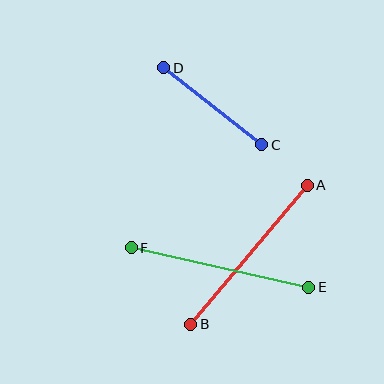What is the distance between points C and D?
The distance is approximately 124 pixels.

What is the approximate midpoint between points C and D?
The midpoint is at approximately (213, 106) pixels.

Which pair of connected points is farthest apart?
Points E and F are farthest apart.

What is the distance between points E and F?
The distance is approximately 182 pixels.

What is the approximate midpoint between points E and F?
The midpoint is at approximately (220, 267) pixels.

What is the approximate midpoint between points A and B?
The midpoint is at approximately (249, 255) pixels.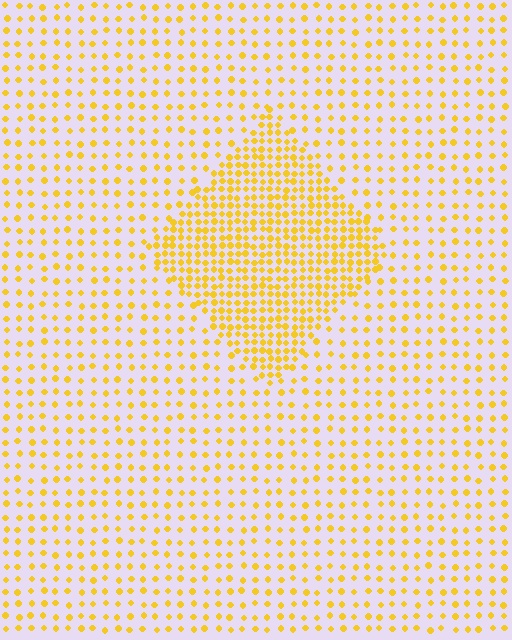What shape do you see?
I see a diamond.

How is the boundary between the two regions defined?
The boundary is defined by a change in element density (approximately 2.4x ratio). All elements are the same color, size, and shape.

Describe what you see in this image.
The image contains small yellow elements arranged at two different densities. A diamond-shaped region is visible where the elements are more densely packed than the surrounding area.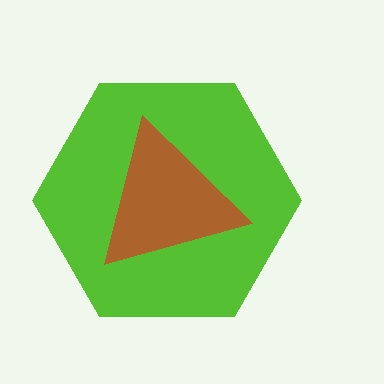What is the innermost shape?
The brown triangle.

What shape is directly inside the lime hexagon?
The brown triangle.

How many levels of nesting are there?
2.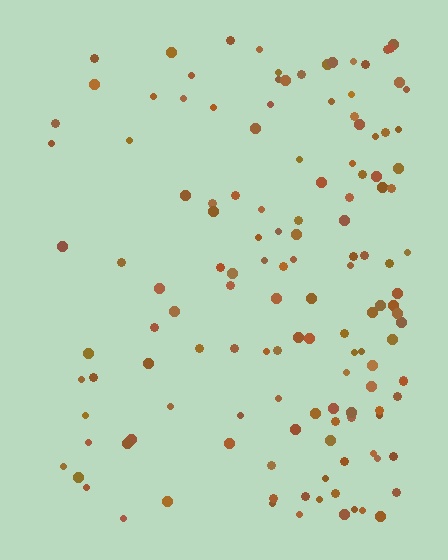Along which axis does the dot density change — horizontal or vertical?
Horizontal.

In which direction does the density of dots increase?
From left to right, with the right side densest.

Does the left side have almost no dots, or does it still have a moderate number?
Still a moderate number, just noticeably fewer than the right.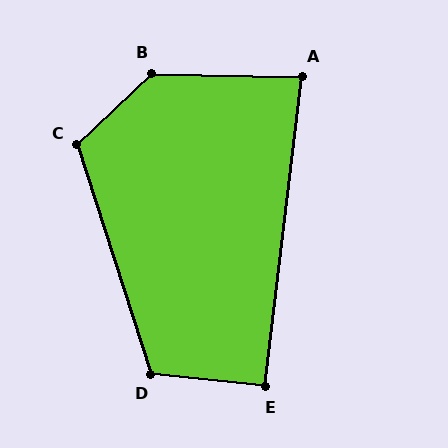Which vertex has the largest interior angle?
B, at approximately 135 degrees.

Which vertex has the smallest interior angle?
A, at approximately 84 degrees.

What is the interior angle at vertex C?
Approximately 116 degrees (obtuse).